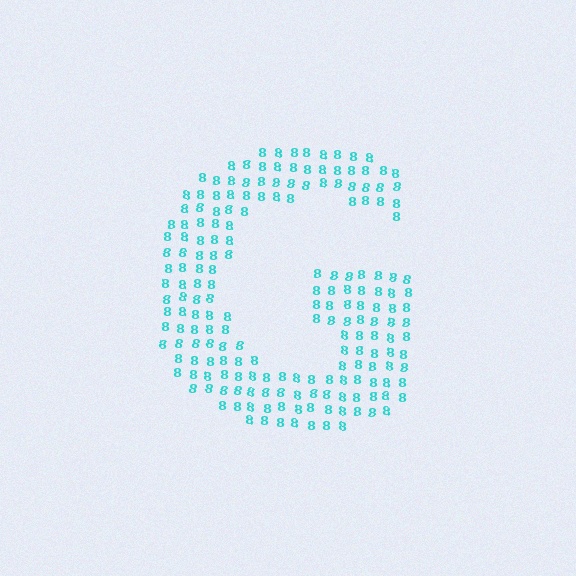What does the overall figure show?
The overall figure shows the letter G.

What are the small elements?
The small elements are digit 8's.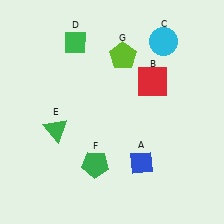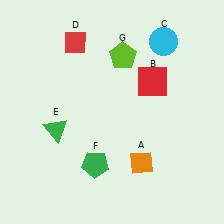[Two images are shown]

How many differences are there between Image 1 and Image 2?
There are 2 differences between the two images.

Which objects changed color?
A changed from blue to orange. D changed from green to red.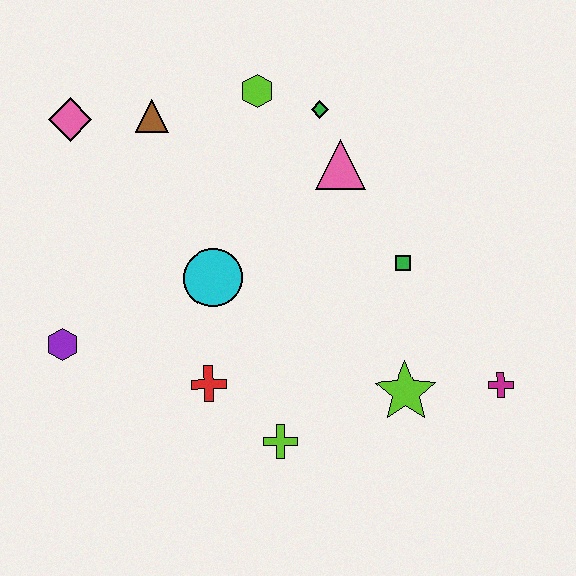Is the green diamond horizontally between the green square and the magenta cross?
No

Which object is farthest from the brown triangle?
The magenta cross is farthest from the brown triangle.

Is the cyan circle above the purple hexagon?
Yes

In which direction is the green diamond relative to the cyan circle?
The green diamond is above the cyan circle.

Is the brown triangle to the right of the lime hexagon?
No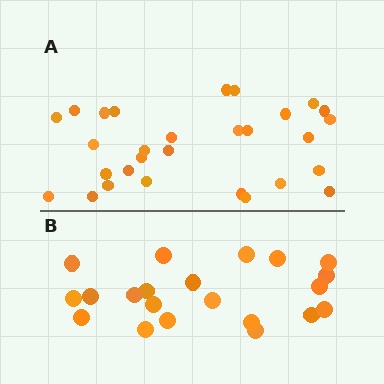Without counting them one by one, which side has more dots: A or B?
Region A (the top region) has more dots.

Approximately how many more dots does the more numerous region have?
Region A has roughly 8 or so more dots than region B.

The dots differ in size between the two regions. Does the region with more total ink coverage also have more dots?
No. Region B has more total ink coverage because its dots are larger, but region A actually contains more individual dots. Total area can be misleading — the number of items is what matters here.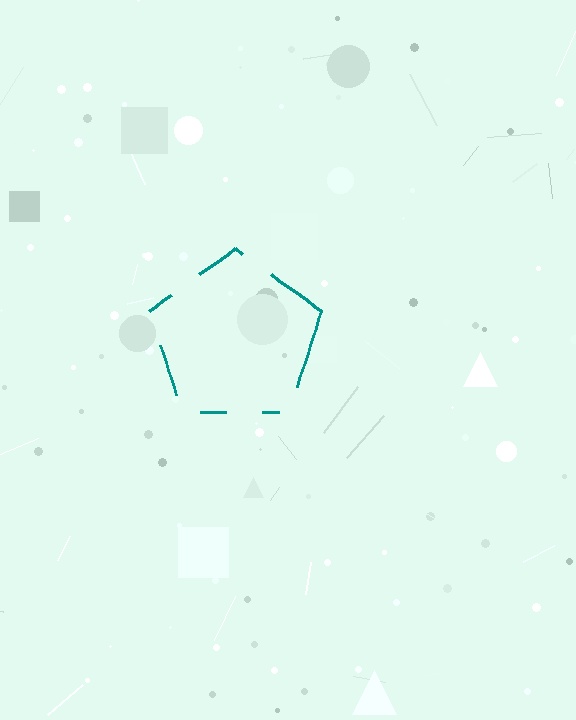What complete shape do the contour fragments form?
The contour fragments form a pentagon.